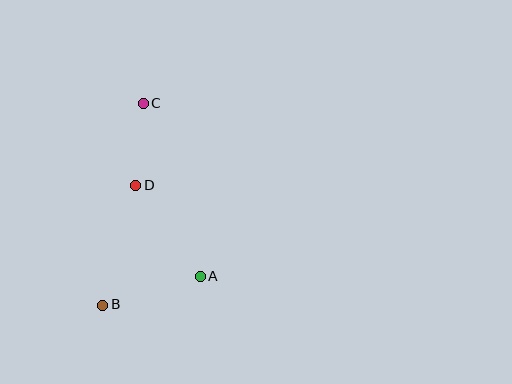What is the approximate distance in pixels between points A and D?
The distance between A and D is approximately 111 pixels.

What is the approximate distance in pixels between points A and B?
The distance between A and B is approximately 101 pixels.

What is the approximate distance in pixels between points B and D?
The distance between B and D is approximately 124 pixels.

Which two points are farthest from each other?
Points B and C are farthest from each other.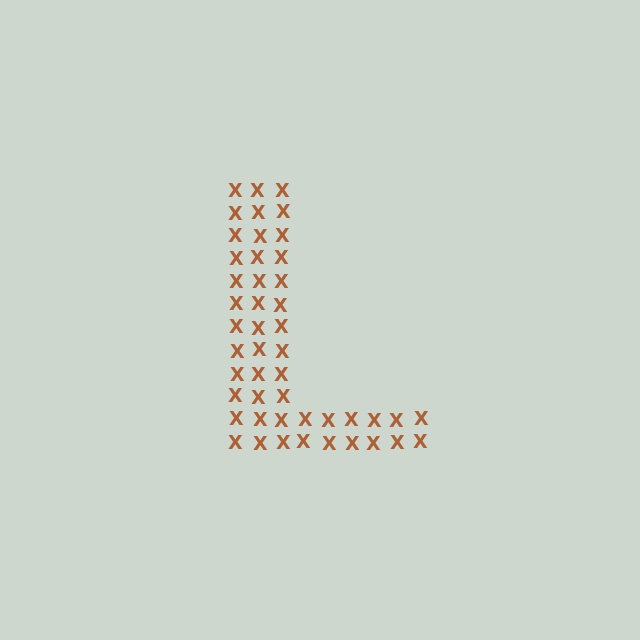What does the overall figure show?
The overall figure shows the letter L.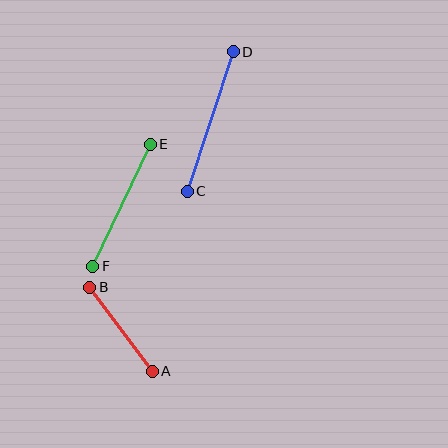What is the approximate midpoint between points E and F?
The midpoint is at approximately (121, 205) pixels.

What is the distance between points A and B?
The distance is approximately 105 pixels.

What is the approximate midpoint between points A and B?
The midpoint is at approximately (121, 329) pixels.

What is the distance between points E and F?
The distance is approximately 135 pixels.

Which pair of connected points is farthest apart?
Points C and D are farthest apart.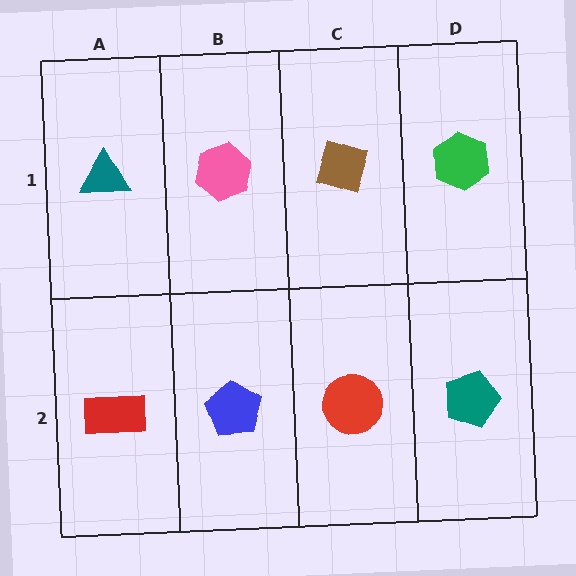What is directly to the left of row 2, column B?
A red rectangle.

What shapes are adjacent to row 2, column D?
A green hexagon (row 1, column D), a red circle (row 2, column C).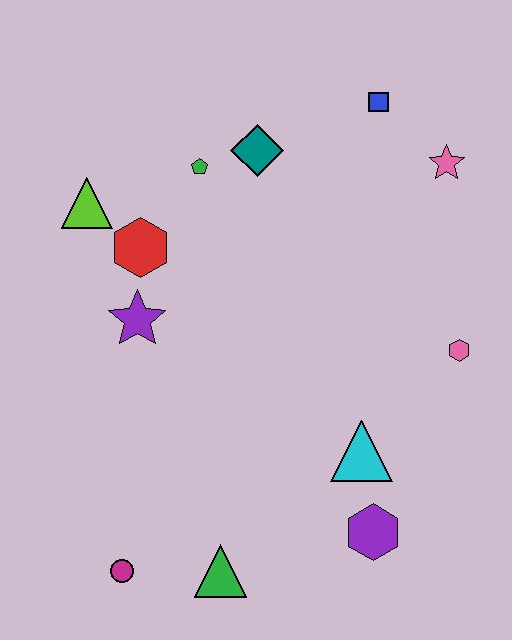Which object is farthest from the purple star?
The pink star is farthest from the purple star.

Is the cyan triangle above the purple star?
No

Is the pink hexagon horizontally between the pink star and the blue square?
No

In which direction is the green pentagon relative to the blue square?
The green pentagon is to the left of the blue square.